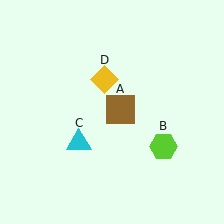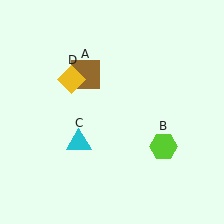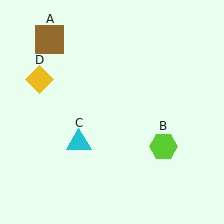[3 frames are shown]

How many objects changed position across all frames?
2 objects changed position: brown square (object A), yellow diamond (object D).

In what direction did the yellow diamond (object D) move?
The yellow diamond (object D) moved left.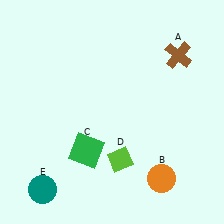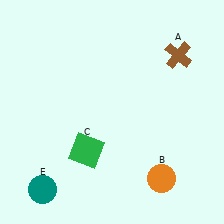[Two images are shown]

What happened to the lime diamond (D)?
The lime diamond (D) was removed in Image 2. It was in the bottom-right area of Image 1.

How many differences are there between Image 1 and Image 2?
There is 1 difference between the two images.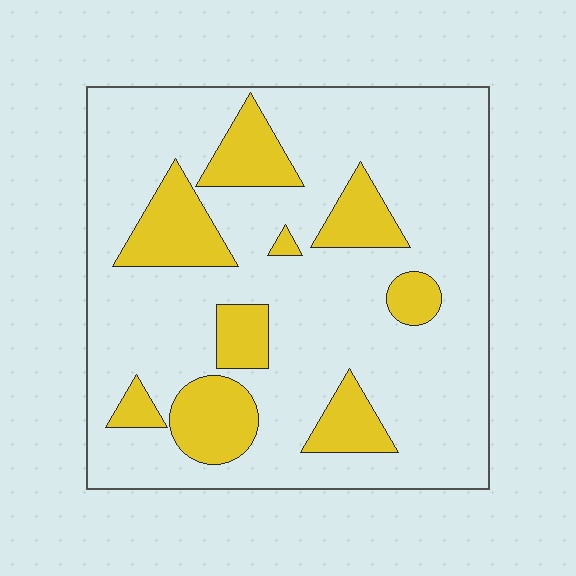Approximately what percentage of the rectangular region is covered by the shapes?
Approximately 20%.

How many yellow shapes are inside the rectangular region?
9.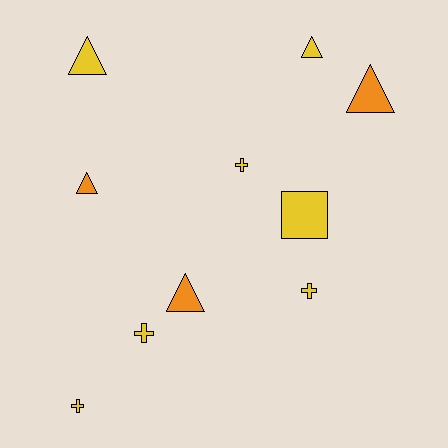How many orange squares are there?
There are no orange squares.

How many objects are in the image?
There are 10 objects.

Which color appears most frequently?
Yellow, with 7 objects.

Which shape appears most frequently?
Triangle, with 5 objects.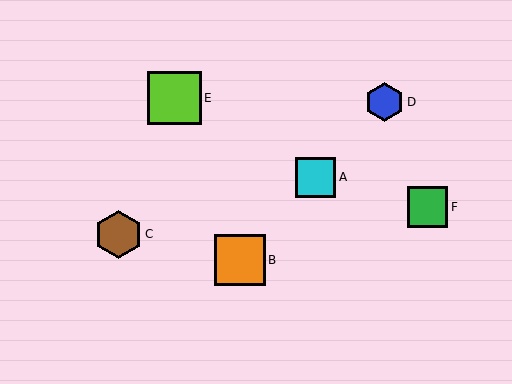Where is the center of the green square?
The center of the green square is at (428, 207).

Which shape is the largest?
The lime square (labeled E) is the largest.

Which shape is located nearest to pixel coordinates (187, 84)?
The lime square (labeled E) at (174, 98) is nearest to that location.